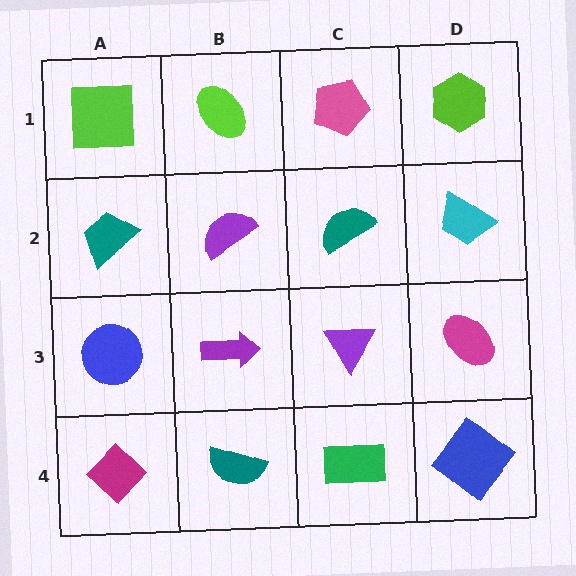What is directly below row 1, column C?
A teal semicircle.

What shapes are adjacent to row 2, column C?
A pink pentagon (row 1, column C), a purple triangle (row 3, column C), a purple semicircle (row 2, column B), a cyan trapezoid (row 2, column D).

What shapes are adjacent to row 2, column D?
A lime hexagon (row 1, column D), a magenta ellipse (row 3, column D), a teal semicircle (row 2, column C).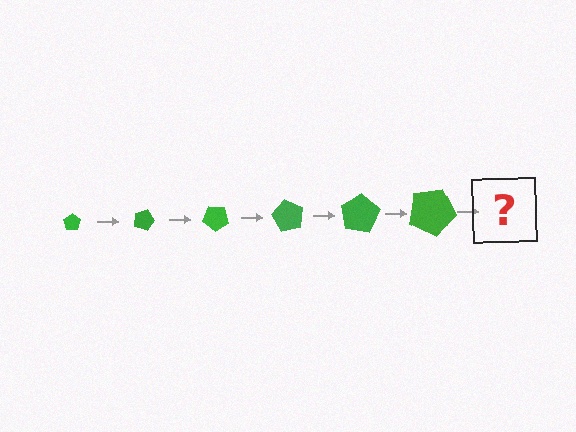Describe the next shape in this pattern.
It should be a pentagon, larger than the previous one and rotated 120 degrees from the start.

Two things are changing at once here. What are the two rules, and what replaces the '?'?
The two rules are that the pentagon grows larger each step and it rotates 20 degrees each step. The '?' should be a pentagon, larger than the previous one and rotated 120 degrees from the start.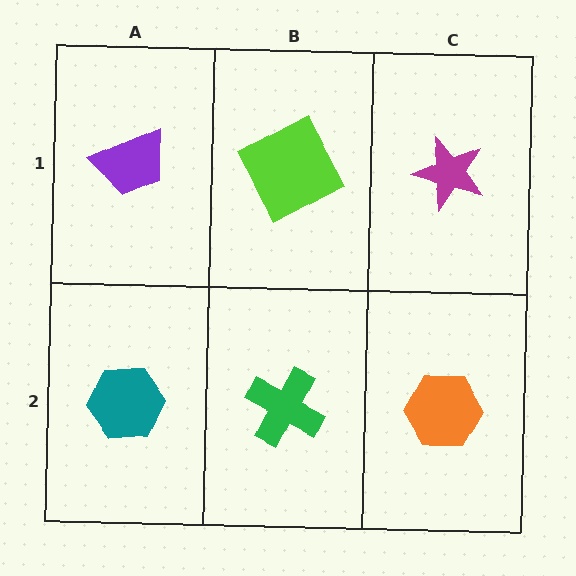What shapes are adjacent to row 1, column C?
An orange hexagon (row 2, column C), a lime square (row 1, column B).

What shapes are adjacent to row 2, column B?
A lime square (row 1, column B), a teal hexagon (row 2, column A), an orange hexagon (row 2, column C).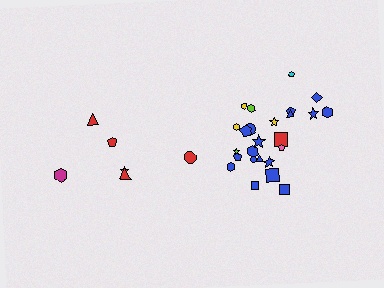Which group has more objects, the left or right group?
The right group.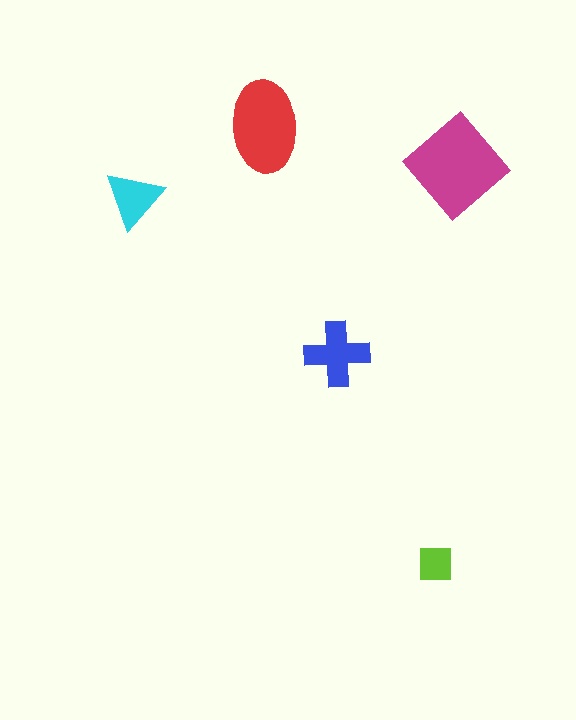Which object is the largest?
The magenta diamond.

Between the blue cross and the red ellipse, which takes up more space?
The red ellipse.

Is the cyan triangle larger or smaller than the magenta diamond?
Smaller.